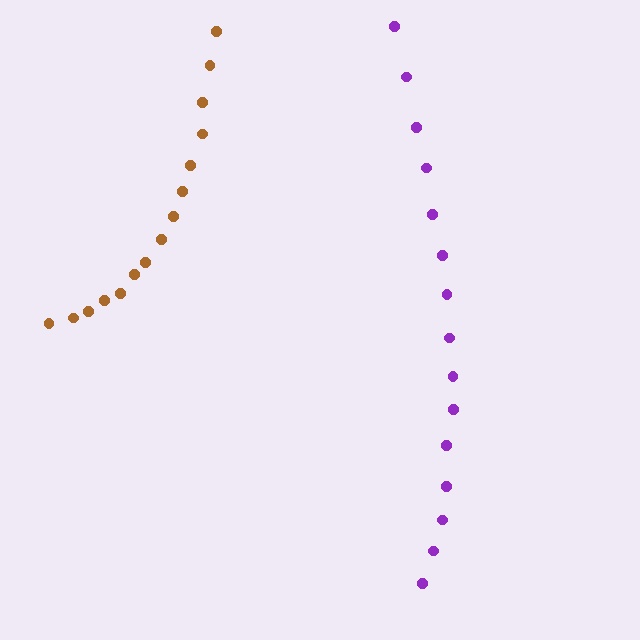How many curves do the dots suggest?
There are 2 distinct paths.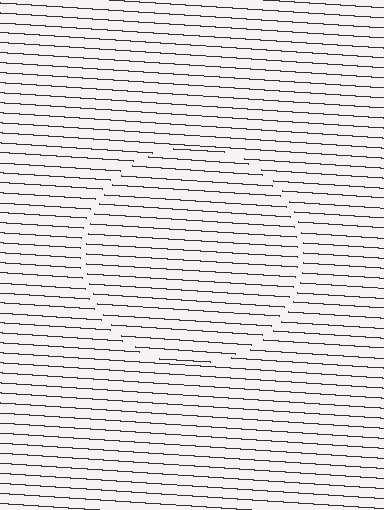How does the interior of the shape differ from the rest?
The interior of the shape contains the same grating, shifted by half a period — the contour is defined by the phase discontinuity where line-ends from the inner and outer gratings abut.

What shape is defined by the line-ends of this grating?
An illusory circle. The interior of the shape contains the same grating, shifted by half a period — the contour is defined by the phase discontinuity where line-ends from the inner and outer gratings abut.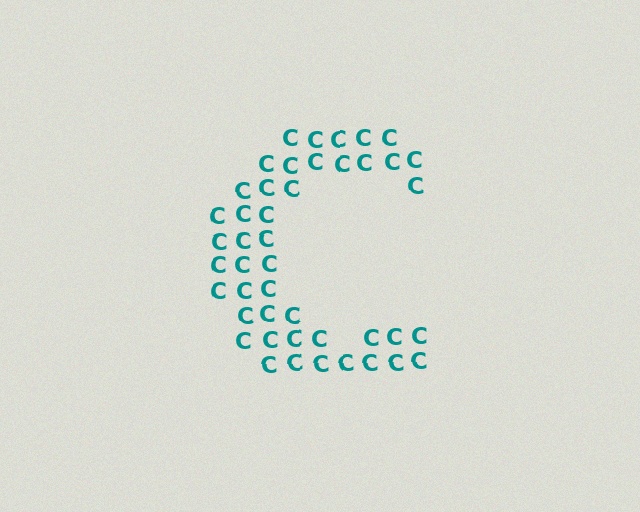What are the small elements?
The small elements are letter C's.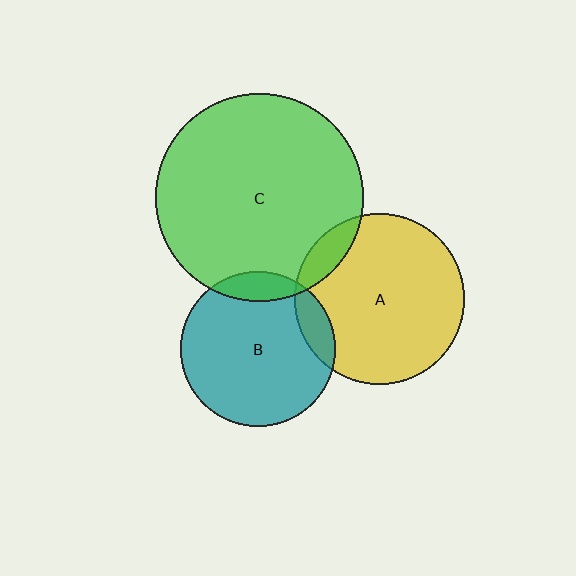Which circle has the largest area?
Circle C (green).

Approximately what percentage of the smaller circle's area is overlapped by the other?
Approximately 10%.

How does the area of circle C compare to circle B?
Approximately 1.8 times.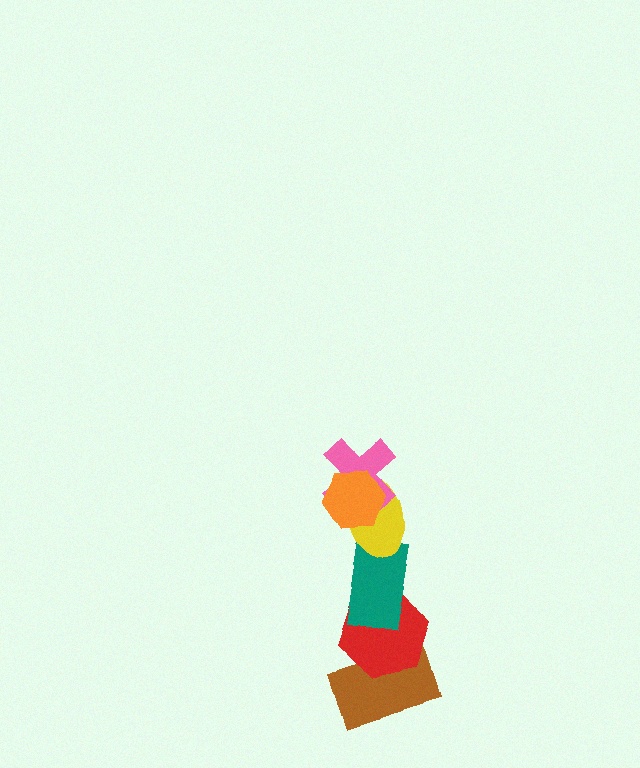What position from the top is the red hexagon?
The red hexagon is 5th from the top.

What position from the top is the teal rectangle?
The teal rectangle is 4th from the top.